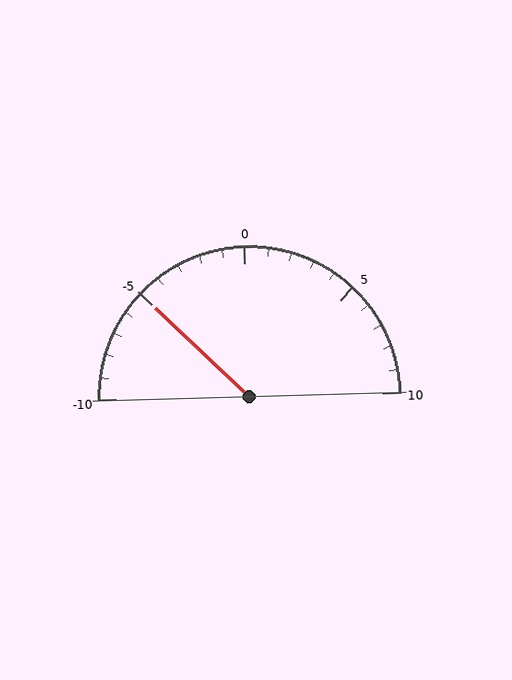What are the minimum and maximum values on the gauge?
The gauge ranges from -10 to 10.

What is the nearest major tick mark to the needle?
The nearest major tick mark is -5.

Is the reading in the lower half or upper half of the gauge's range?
The reading is in the lower half of the range (-10 to 10).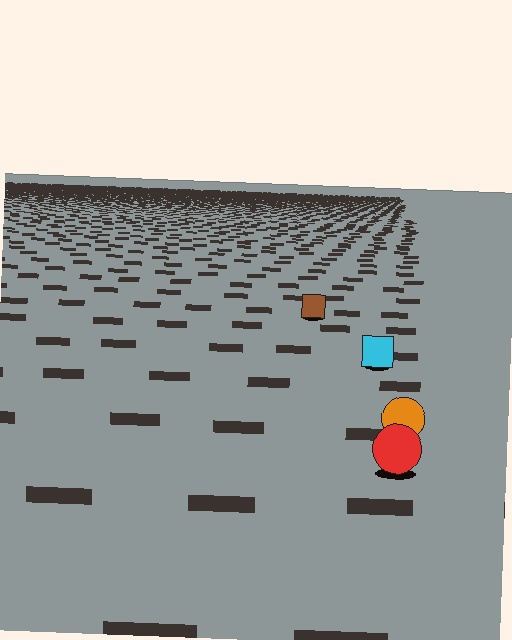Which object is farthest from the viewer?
The brown square is farthest from the viewer. It appears smaller and the ground texture around it is denser.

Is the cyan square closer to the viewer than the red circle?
No. The red circle is closer — you can tell from the texture gradient: the ground texture is coarser near it.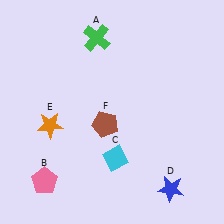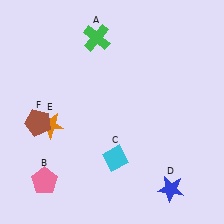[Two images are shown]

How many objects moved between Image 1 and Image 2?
1 object moved between the two images.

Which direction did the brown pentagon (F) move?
The brown pentagon (F) moved left.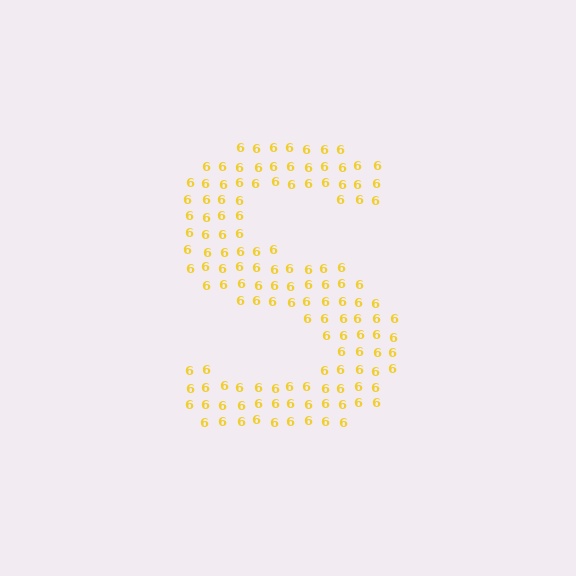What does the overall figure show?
The overall figure shows the letter S.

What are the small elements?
The small elements are digit 6's.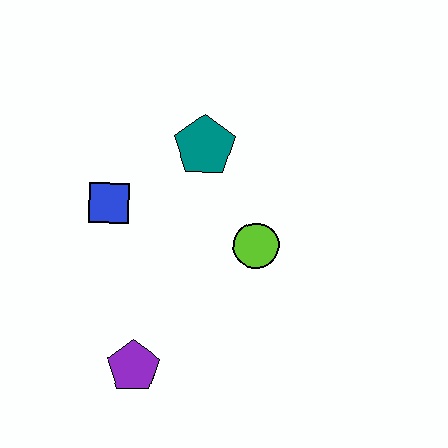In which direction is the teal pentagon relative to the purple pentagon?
The teal pentagon is above the purple pentagon.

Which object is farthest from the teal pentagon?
The purple pentagon is farthest from the teal pentagon.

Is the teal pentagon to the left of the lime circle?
Yes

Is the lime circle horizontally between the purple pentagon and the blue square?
No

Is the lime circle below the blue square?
Yes